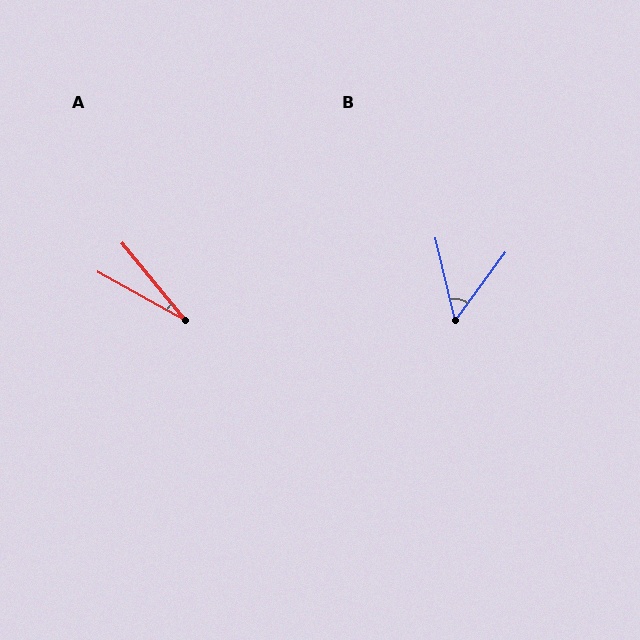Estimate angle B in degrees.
Approximately 50 degrees.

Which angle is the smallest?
A, at approximately 22 degrees.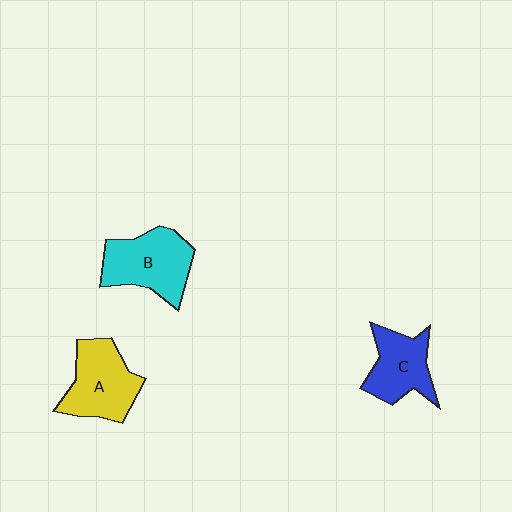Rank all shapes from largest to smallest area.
From largest to smallest: B (cyan), A (yellow), C (blue).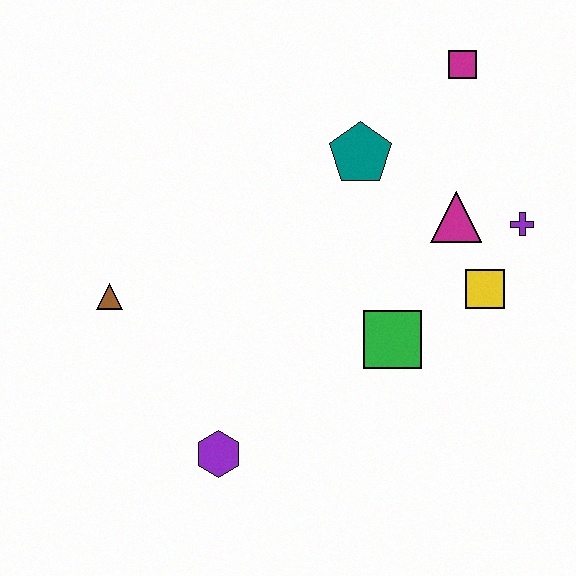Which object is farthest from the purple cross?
The brown triangle is farthest from the purple cross.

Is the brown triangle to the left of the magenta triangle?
Yes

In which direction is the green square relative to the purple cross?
The green square is to the left of the purple cross.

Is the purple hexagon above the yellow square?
No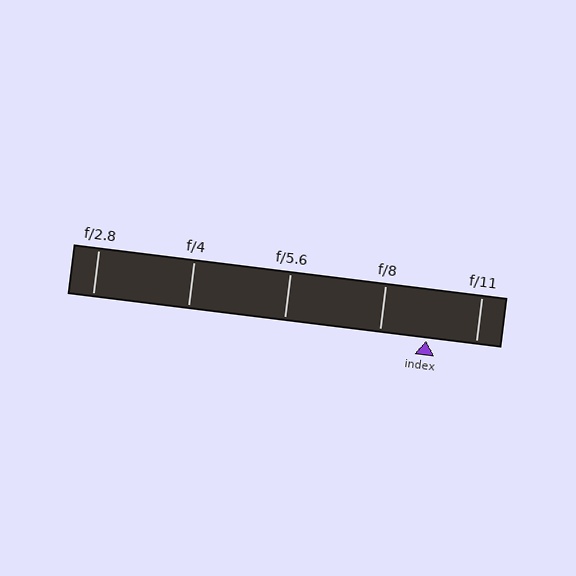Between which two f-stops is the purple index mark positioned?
The index mark is between f/8 and f/11.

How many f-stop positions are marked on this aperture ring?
There are 5 f-stop positions marked.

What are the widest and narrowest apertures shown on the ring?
The widest aperture shown is f/2.8 and the narrowest is f/11.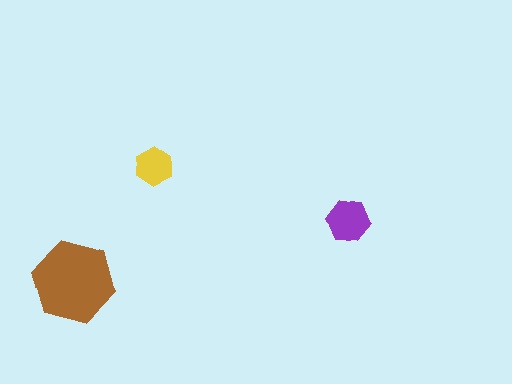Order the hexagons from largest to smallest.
the brown one, the purple one, the yellow one.